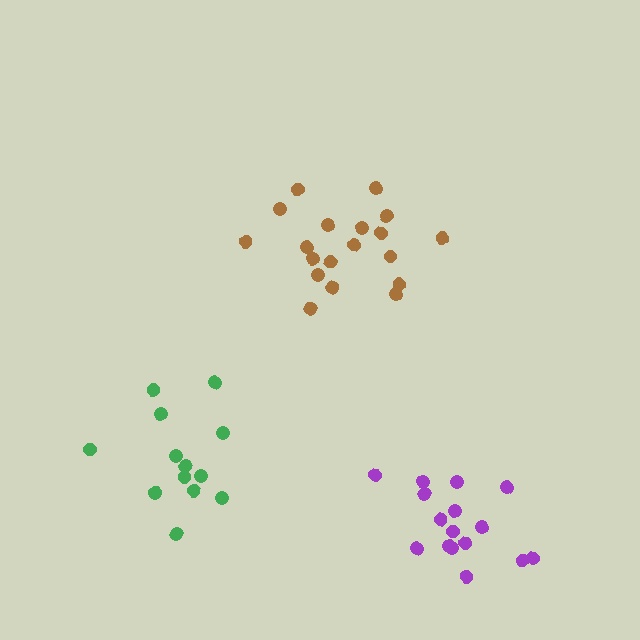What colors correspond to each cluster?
The clusters are colored: green, brown, purple.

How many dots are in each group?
Group 1: 14 dots, Group 2: 19 dots, Group 3: 16 dots (49 total).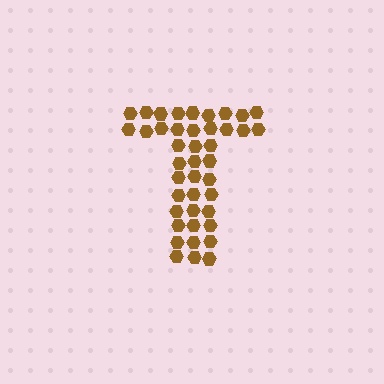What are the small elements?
The small elements are hexagons.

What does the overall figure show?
The overall figure shows the letter T.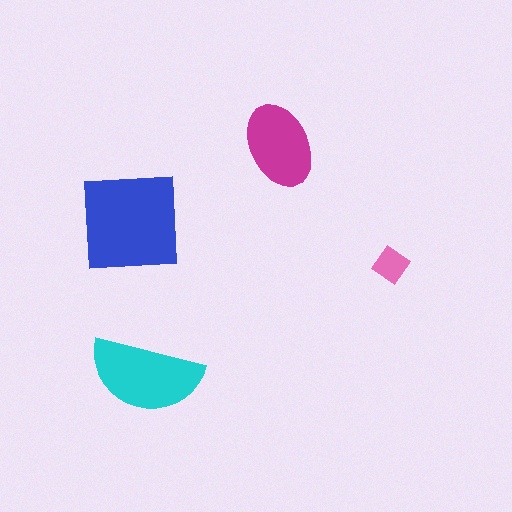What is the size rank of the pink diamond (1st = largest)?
4th.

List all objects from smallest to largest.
The pink diamond, the magenta ellipse, the cyan semicircle, the blue square.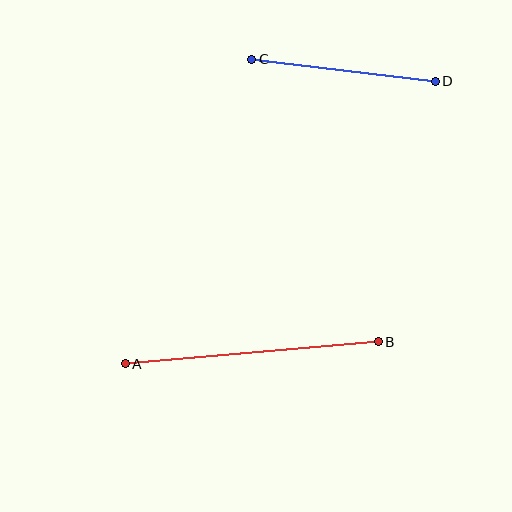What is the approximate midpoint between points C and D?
The midpoint is at approximately (344, 70) pixels.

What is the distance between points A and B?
The distance is approximately 254 pixels.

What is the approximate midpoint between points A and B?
The midpoint is at approximately (252, 353) pixels.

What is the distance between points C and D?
The distance is approximately 184 pixels.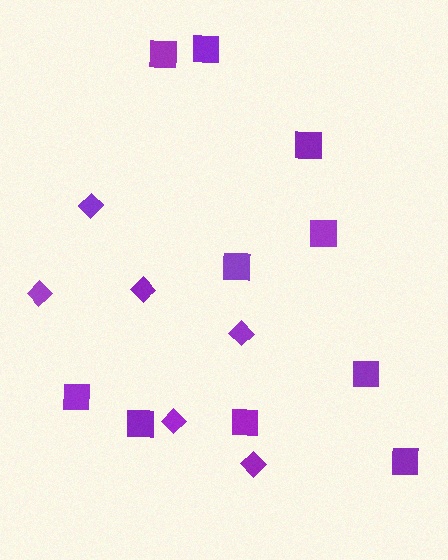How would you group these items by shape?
There are 2 groups: one group of diamonds (6) and one group of squares (10).